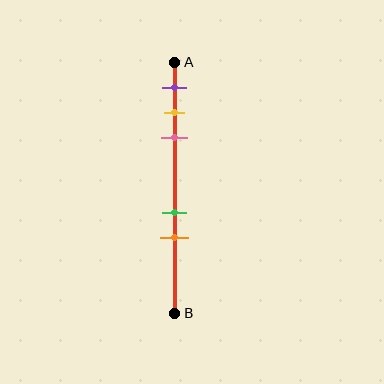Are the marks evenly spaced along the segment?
No, the marks are not evenly spaced.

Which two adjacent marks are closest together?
The yellow and pink marks are the closest adjacent pair.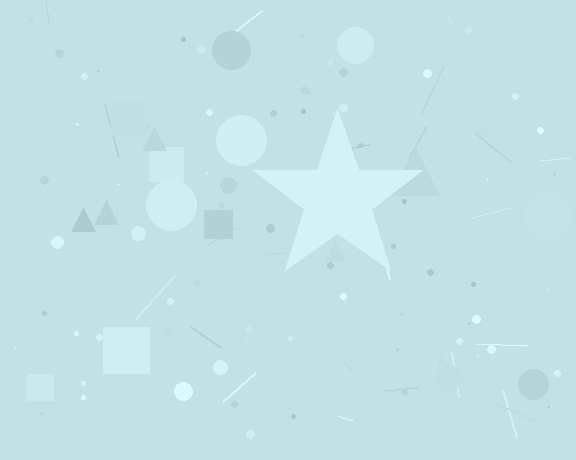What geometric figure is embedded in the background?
A star is embedded in the background.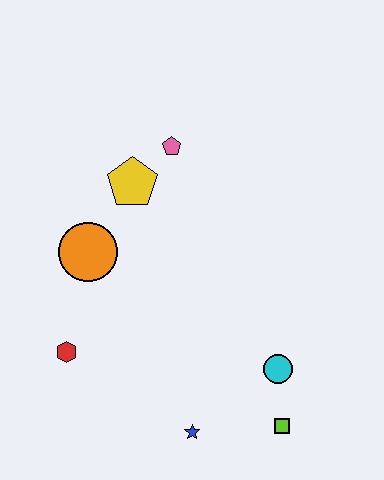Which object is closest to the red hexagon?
The orange circle is closest to the red hexagon.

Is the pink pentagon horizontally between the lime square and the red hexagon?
Yes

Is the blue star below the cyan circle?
Yes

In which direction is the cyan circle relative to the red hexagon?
The cyan circle is to the right of the red hexagon.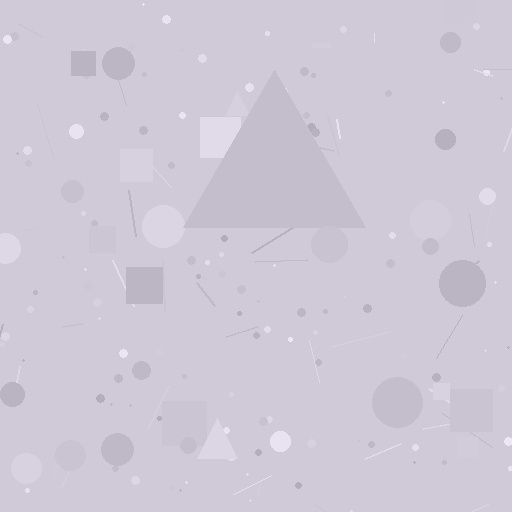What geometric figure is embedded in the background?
A triangle is embedded in the background.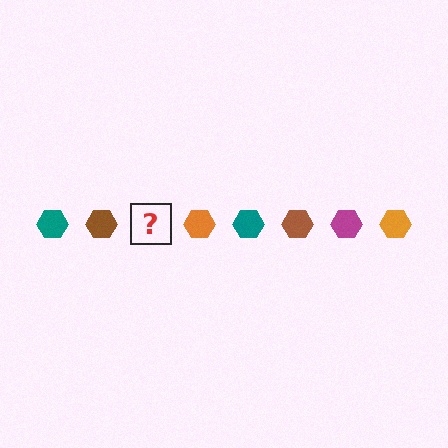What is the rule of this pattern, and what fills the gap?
The rule is that the pattern cycles through teal, brown, magenta, orange hexagons. The gap should be filled with a magenta hexagon.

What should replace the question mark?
The question mark should be replaced with a magenta hexagon.